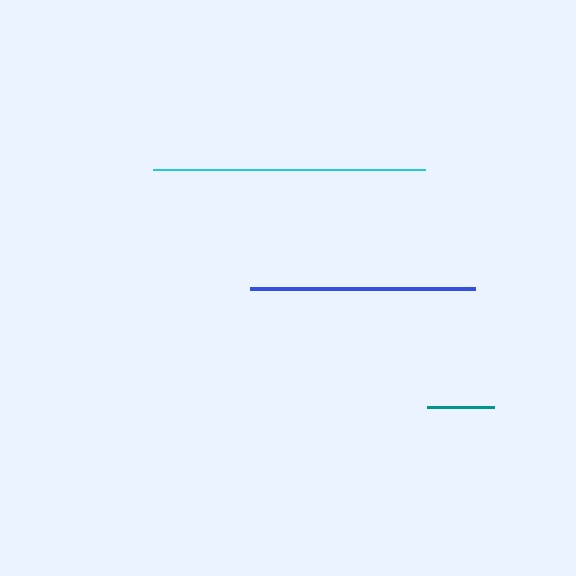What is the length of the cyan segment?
The cyan segment is approximately 272 pixels long.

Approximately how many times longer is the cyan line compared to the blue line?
The cyan line is approximately 1.2 times the length of the blue line.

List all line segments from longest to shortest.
From longest to shortest: cyan, blue, teal.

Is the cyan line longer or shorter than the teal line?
The cyan line is longer than the teal line.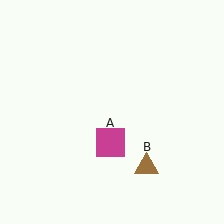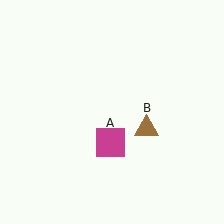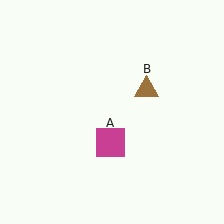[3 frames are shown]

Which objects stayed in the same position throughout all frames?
Magenta square (object A) remained stationary.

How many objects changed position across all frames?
1 object changed position: brown triangle (object B).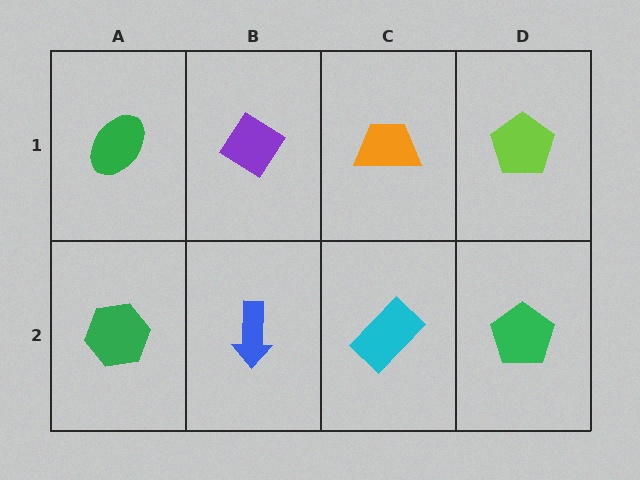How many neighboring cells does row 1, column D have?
2.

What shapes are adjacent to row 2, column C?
An orange trapezoid (row 1, column C), a blue arrow (row 2, column B), a green pentagon (row 2, column D).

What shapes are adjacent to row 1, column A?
A green hexagon (row 2, column A), a purple diamond (row 1, column B).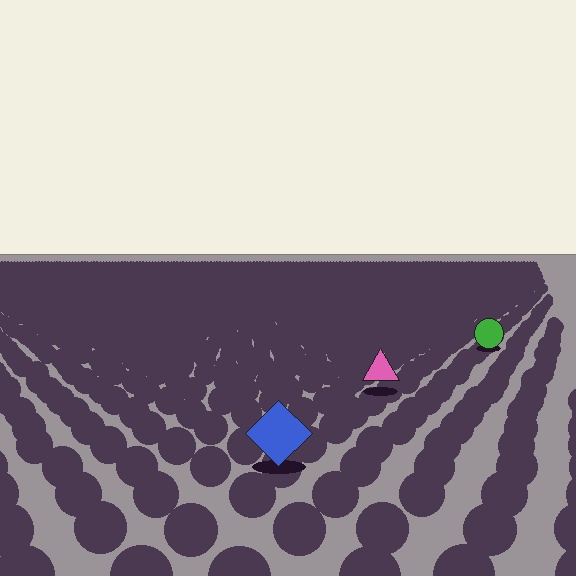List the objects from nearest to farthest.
From nearest to farthest: the blue diamond, the pink triangle, the green circle.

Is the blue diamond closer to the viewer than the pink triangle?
Yes. The blue diamond is closer — you can tell from the texture gradient: the ground texture is coarser near it.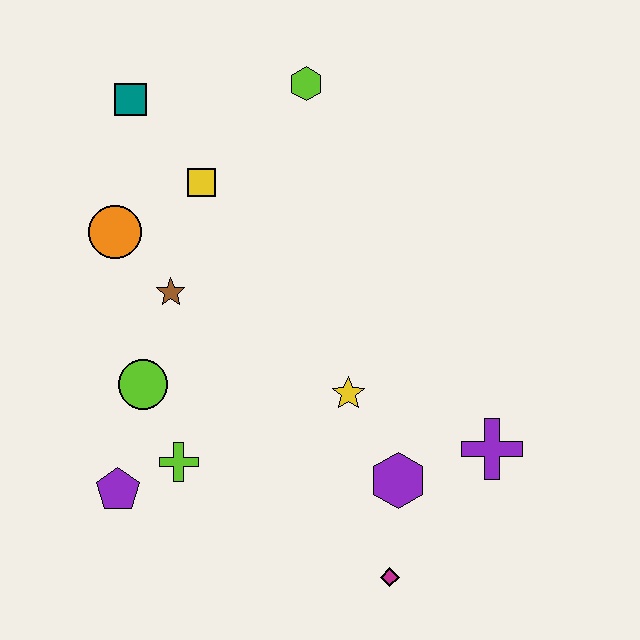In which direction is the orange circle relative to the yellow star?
The orange circle is to the left of the yellow star.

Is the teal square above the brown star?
Yes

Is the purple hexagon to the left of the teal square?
No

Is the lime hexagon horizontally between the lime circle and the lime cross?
No